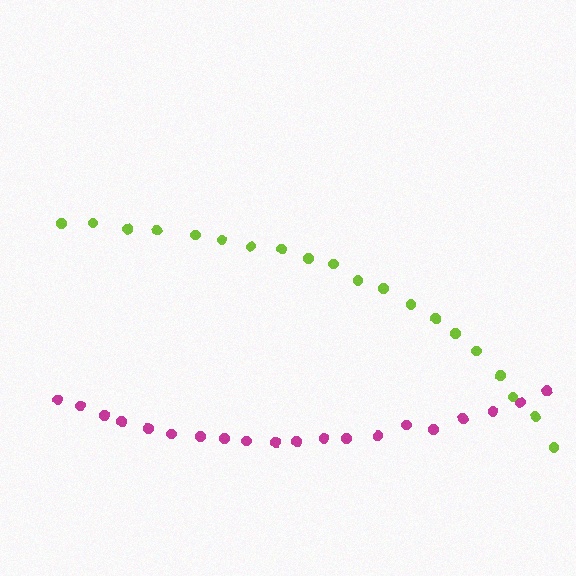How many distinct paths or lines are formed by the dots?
There are 2 distinct paths.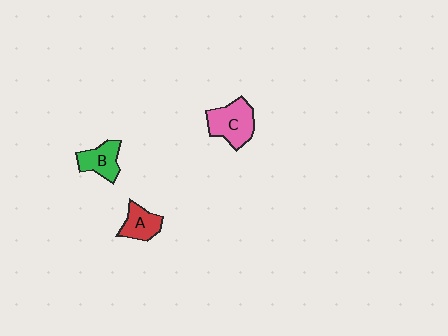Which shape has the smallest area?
Shape A (red).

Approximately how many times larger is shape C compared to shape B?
Approximately 1.4 times.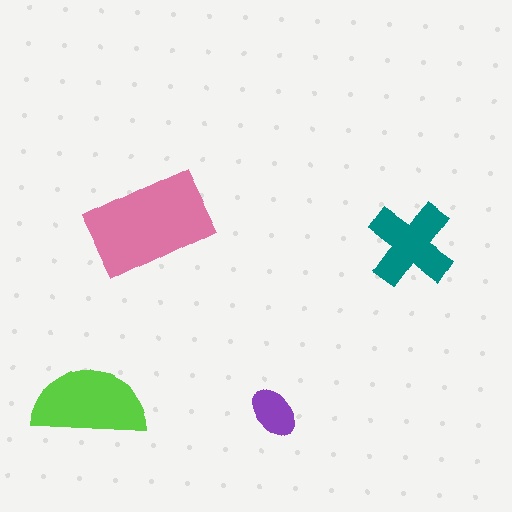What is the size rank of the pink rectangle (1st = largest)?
1st.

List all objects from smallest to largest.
The purple ellipse, the teal cross, the lime semicircle, the pink rectangle.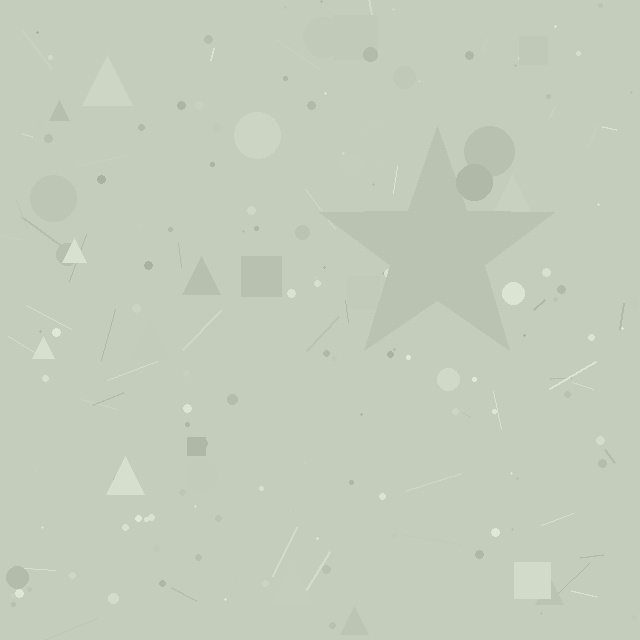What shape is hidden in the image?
A star is hidden in the image.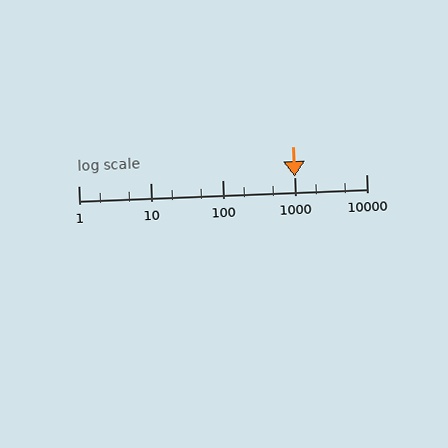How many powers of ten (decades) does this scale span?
The scale spans 4 decades, from 1 to 10000.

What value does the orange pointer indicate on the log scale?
The pointer indicates approximately 1000.